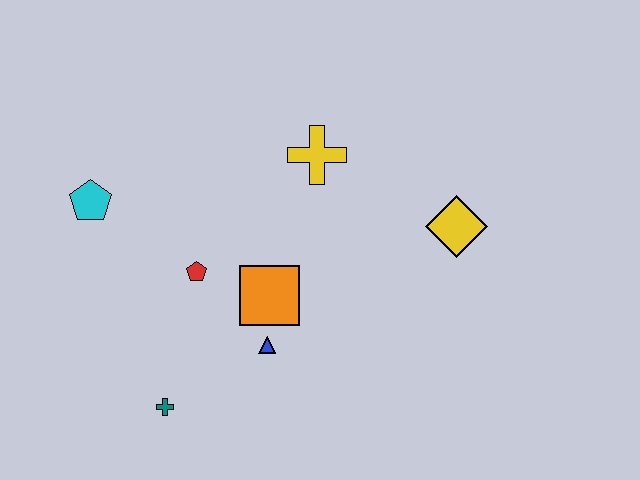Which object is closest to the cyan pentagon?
The red pentagon is closest to the cyan pentagon.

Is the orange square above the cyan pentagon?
No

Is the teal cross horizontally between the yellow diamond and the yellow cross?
No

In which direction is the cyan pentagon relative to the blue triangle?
The cyan pentagon is to the left of the blue triangle.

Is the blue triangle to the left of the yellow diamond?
Yes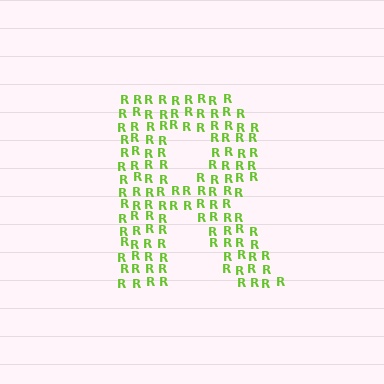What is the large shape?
The large shape is the letter R.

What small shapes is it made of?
It is made of small letter R's.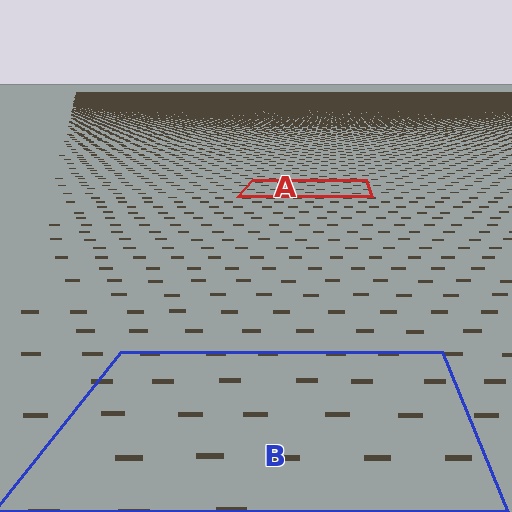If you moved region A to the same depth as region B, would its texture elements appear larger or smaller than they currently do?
They would appear larger. At a closer depth, the same texture elements are projected at a bigger on-screen size.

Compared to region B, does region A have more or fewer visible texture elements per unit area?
Region A has more texture elements per unit area — they are packed more densely because it is farther away.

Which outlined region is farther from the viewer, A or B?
Region A is farther from the viewer — the texture elements inside it appear smaller and more densely packed.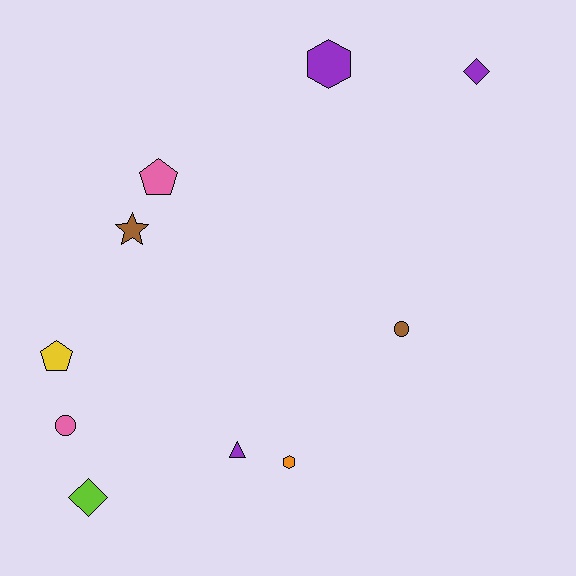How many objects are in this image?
There are 10 objects.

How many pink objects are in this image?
There are 2 pink objects.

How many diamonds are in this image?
There are 2 diamonds.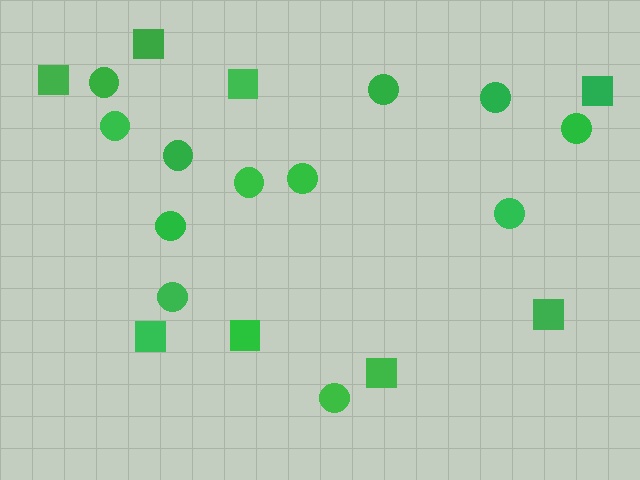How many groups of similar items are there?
There are 2 groups: one group of circles (12) and one group of squares (8).